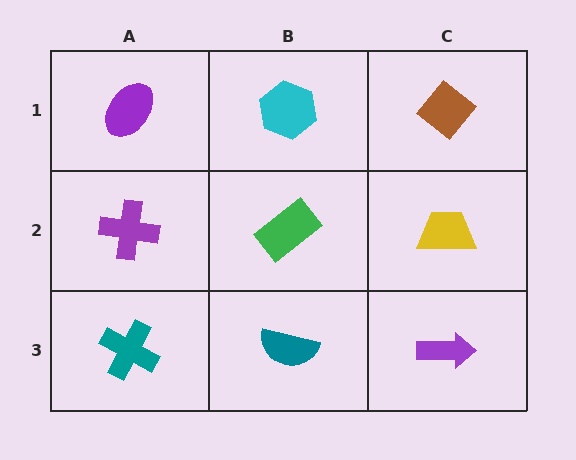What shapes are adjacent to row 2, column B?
A cyan hexagon (row 1, column B), a teal semicircle (row 3, column B), a purple cross (row 2, column A), a yellow trapezoid (row 2, column C).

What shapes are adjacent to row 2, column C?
A brown diamond (row 1, column C), a purple arrow (row 3, column C), a green rectangle (row 2, column B).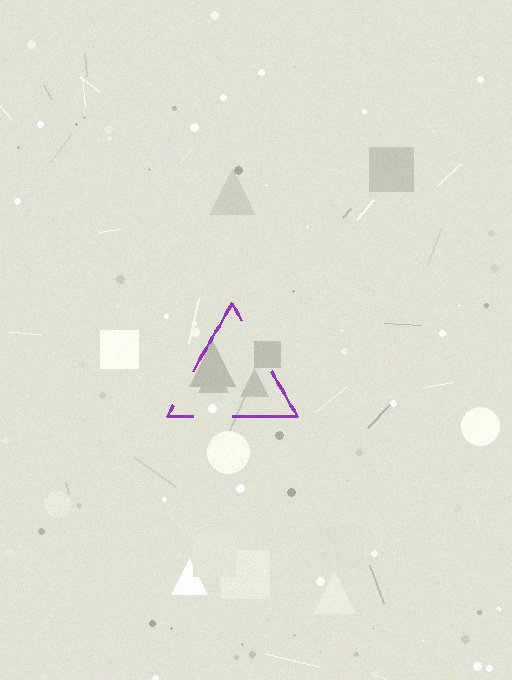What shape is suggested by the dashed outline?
The dashed outline suggests a triangle.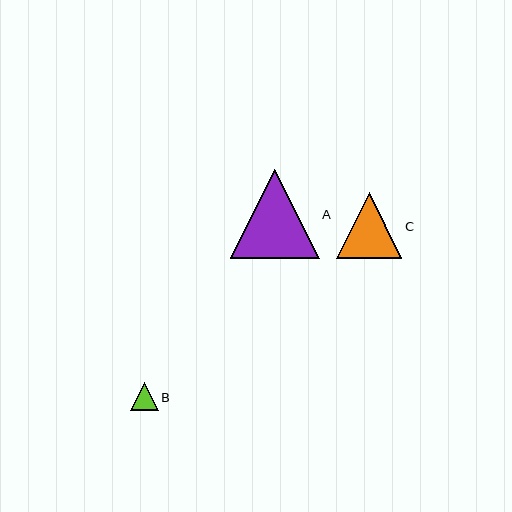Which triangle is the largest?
Triangle A is the largest with a size of approximately 89 pixels.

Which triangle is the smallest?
Triangle B is the smallest with a size of approximately 28 pixels.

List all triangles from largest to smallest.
From largest to smallest: A, C, B.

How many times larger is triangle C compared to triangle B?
Triangle C is approximately 2.3 times the size of triangle B.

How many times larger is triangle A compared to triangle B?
Triangle A is approximately 3.2 times the size of triangle B.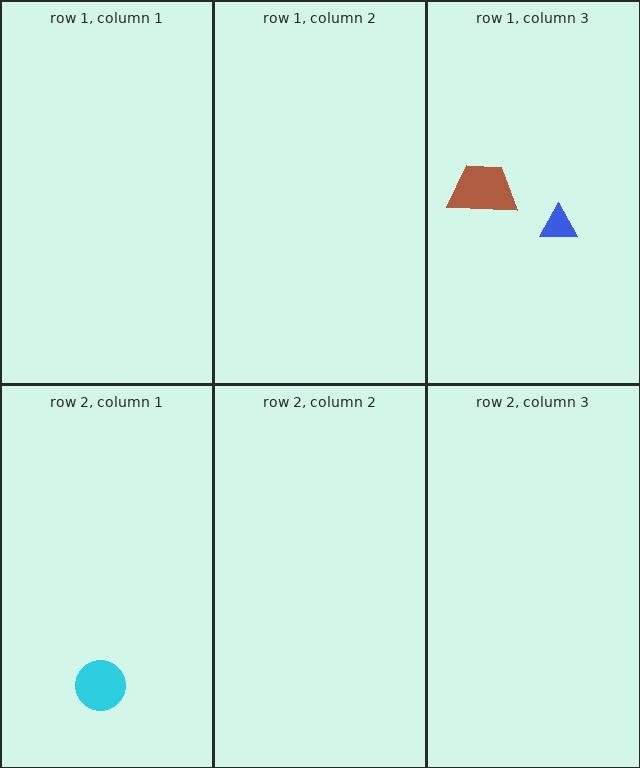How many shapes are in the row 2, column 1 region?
1.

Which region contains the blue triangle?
The row 1, column 3 region.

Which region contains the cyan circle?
The row 2, column 1 region.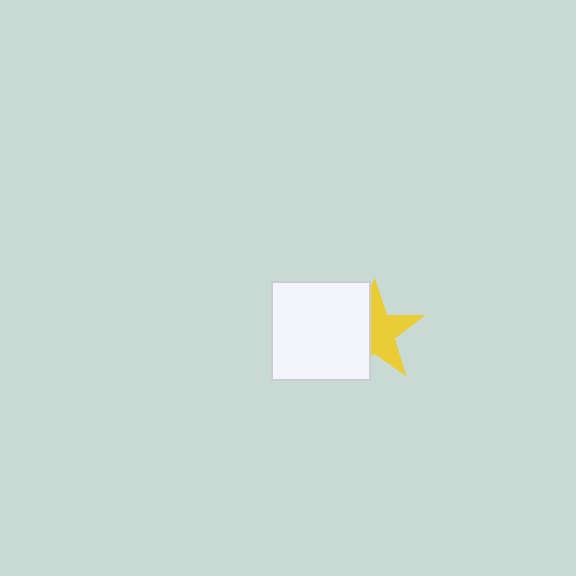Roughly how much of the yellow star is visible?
About half of it is visible (roughly 55%).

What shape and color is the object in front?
The object in front is a white square.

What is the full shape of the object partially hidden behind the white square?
The partially hidden object is a yellow star.